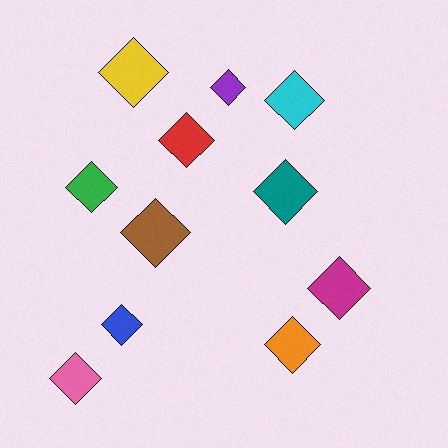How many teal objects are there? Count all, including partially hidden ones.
There is 1 teal object.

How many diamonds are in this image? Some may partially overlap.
There are 11 diamonds.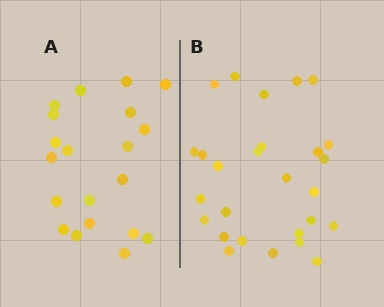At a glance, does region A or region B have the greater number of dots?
Region B (the right region) has more dots.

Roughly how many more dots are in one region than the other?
Region B has roughly 8 or so more dots than region A.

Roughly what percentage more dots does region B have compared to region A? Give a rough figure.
About 35% more.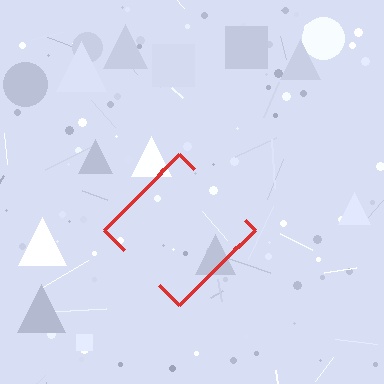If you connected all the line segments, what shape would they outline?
They would outline a diamond.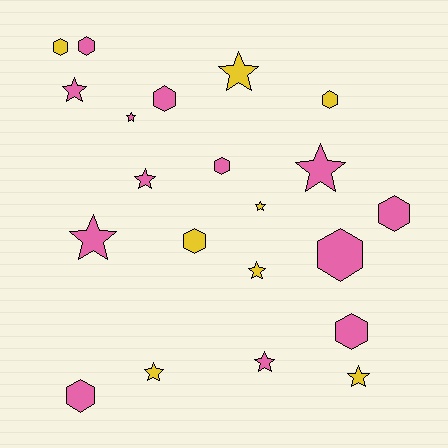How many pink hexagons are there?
There are 7 pink hexagons.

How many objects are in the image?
There are 21 objects.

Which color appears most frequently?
Pink, with 13 objects.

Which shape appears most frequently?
Star, with 11 objects.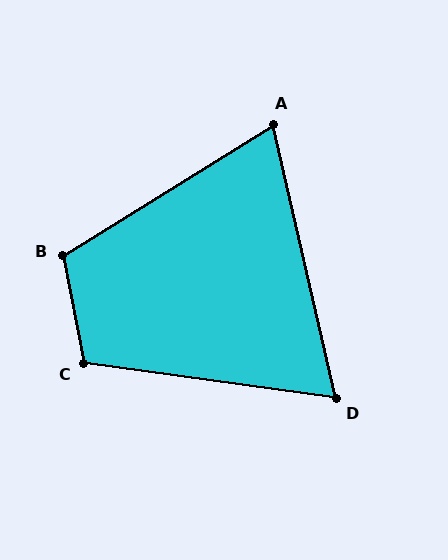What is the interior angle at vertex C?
Approximately 109 degrees (obtuse).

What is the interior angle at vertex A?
Approximately 71 degrees (acute).